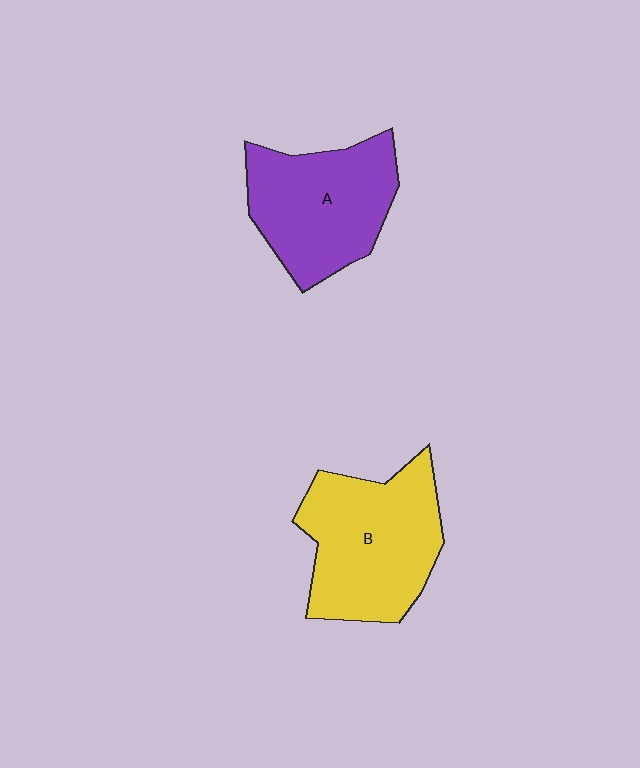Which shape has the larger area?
Shape B (yellow).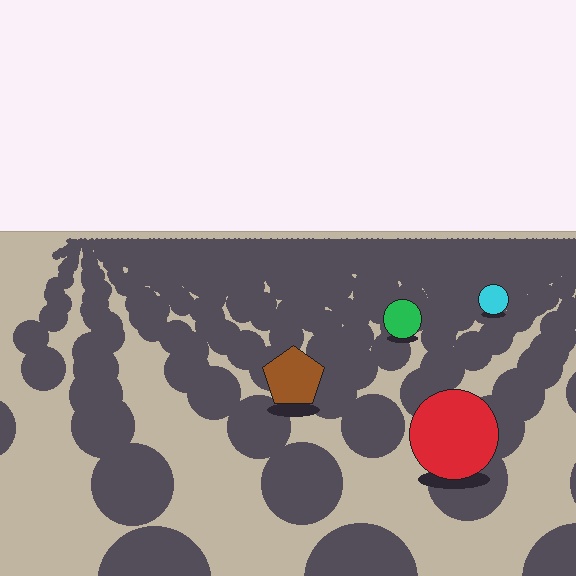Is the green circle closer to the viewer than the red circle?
No. The red circle is closer — you can tell from the texture gradient: the ground texture is coarser near it.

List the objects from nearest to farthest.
From nearest to farthest: the red circle, the brown pentagon, the green circle, the cyan circle.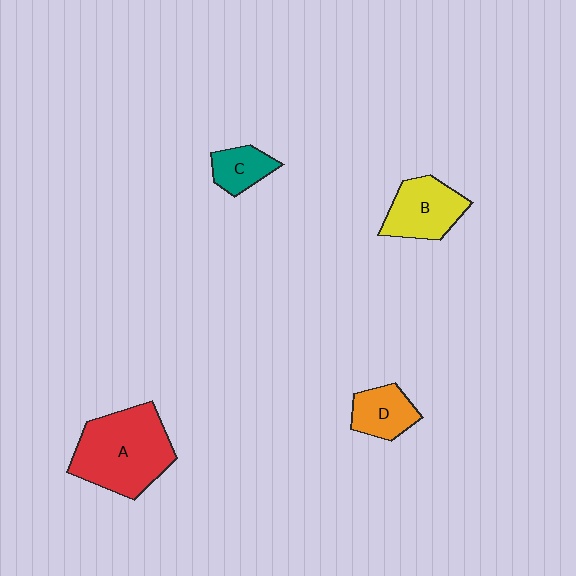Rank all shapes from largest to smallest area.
From largest to smallest: A (red), B (yellow), D (orange), C (teal).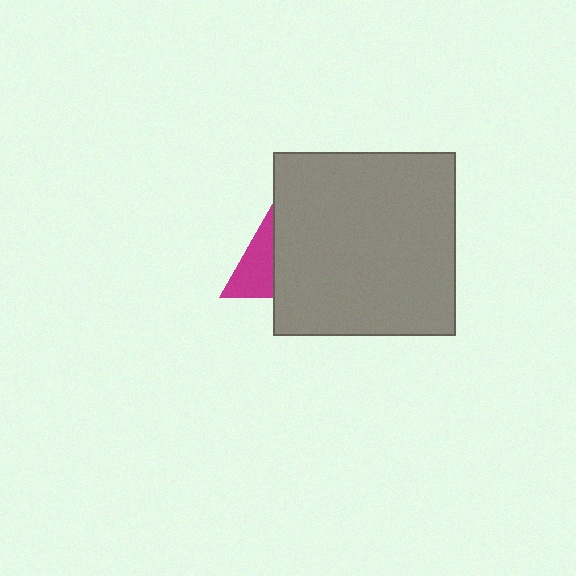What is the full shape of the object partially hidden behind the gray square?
The partially hidden object is a magenta triangle.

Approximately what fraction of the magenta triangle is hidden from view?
Roughly 49% of the magenta triangle is hidden behind the gray square.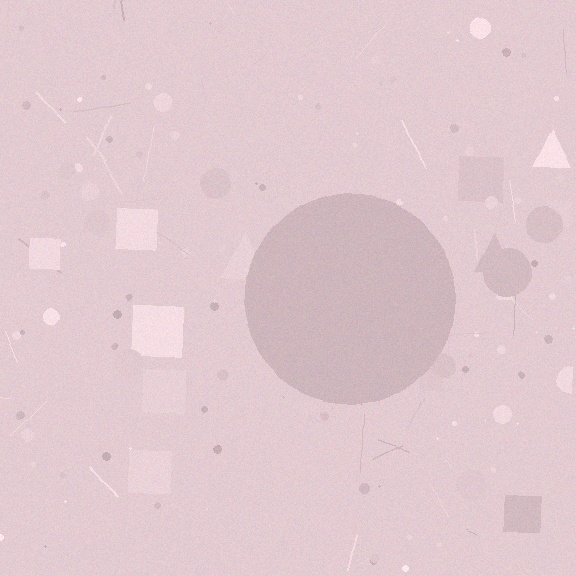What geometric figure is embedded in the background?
A circle is embedded in the background.